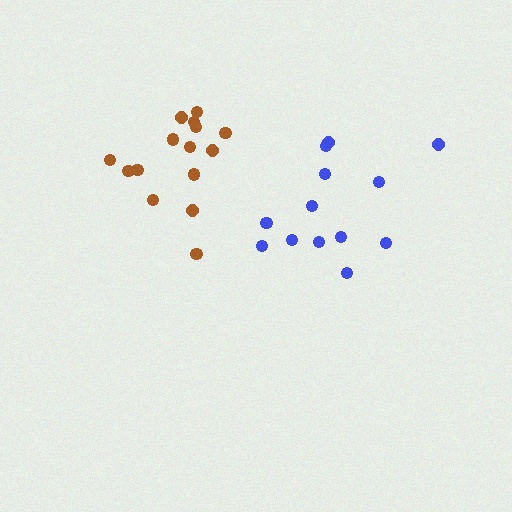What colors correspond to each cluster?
The clusters are colored: blue, brown.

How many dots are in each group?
Group 1: 13 dots, Group 2: 15 dots (28 total).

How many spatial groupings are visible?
There are 2 spatial groupings.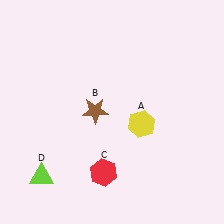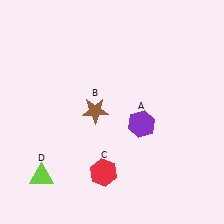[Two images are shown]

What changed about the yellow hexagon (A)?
In Image 1, A is yellow. In Image 2, it changed to purple.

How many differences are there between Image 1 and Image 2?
There is 1 difference between the two images.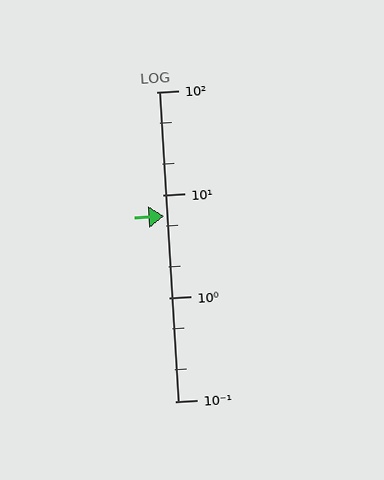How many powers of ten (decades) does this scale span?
The scale spans 3 decades, from 0.1 to 100.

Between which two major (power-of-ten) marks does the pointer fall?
The pointer is between 1 and 10.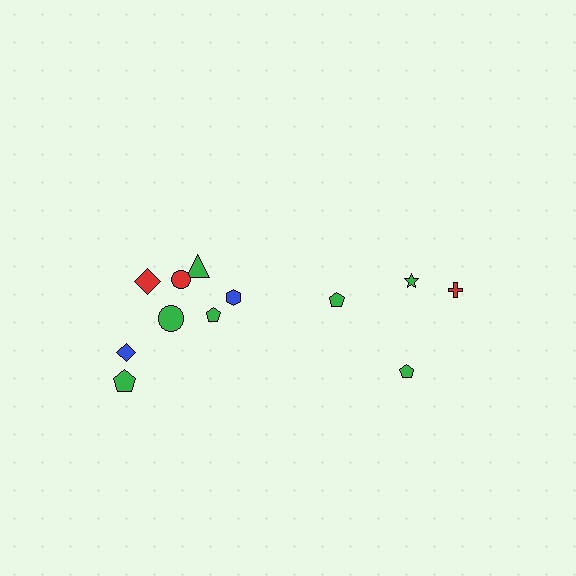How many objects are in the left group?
There are 8 objects.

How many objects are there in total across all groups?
There are 12 objects.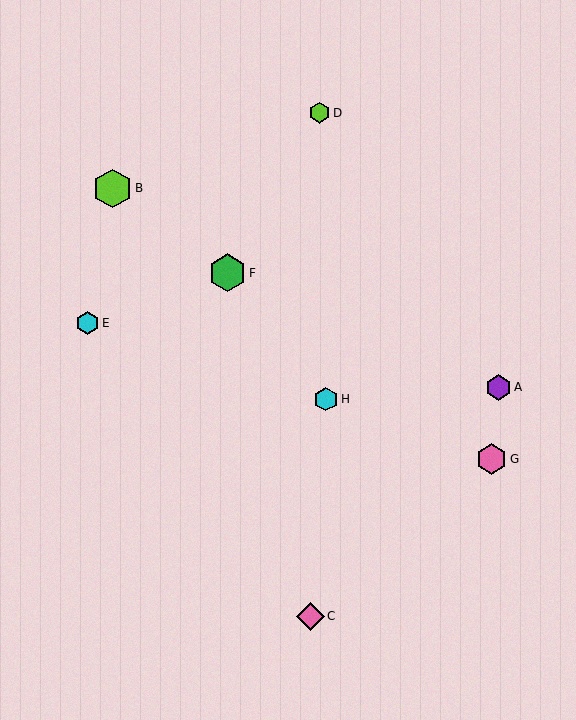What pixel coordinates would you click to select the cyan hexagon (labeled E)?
Click at (88, 323) to select the cyan hexagon E.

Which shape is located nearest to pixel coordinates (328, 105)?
The lime hexagon (labeled D) at (320, 113) is nearest to that location.